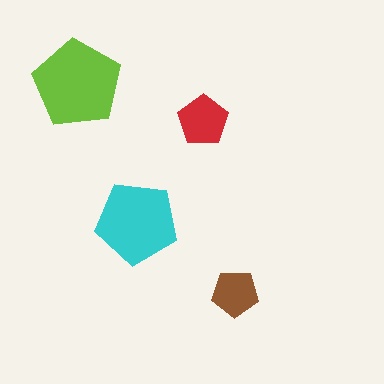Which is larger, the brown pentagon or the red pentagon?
The red one.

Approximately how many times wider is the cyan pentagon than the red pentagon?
About 1.5 times wider.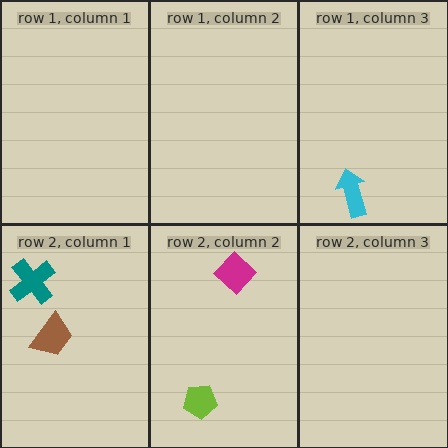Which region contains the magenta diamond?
The row 2, column 2 region.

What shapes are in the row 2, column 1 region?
The brown trapezoid, the teal cross.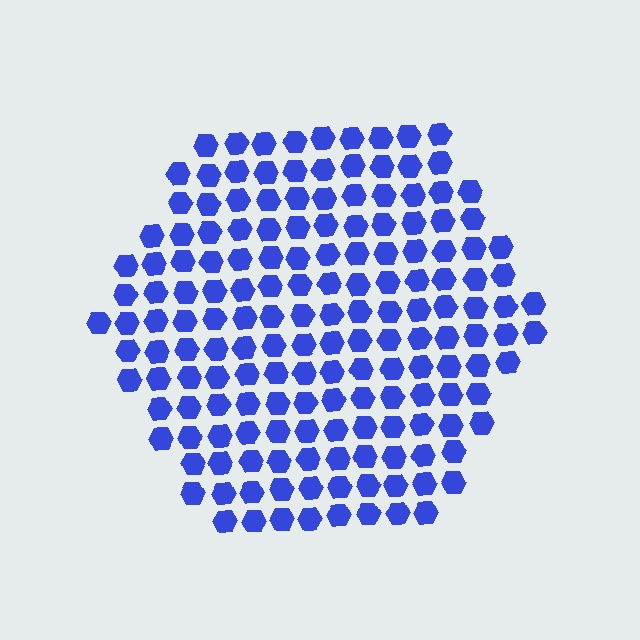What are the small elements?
The small elements are hexagons.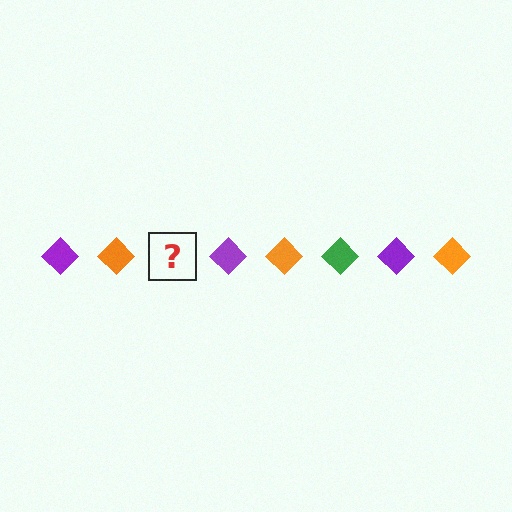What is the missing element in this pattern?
The missing element is a green diamond.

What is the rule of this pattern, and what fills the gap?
The rule is that the pattern cycles through purple, orange, green diamonds. The gap should be filled with a green diamond.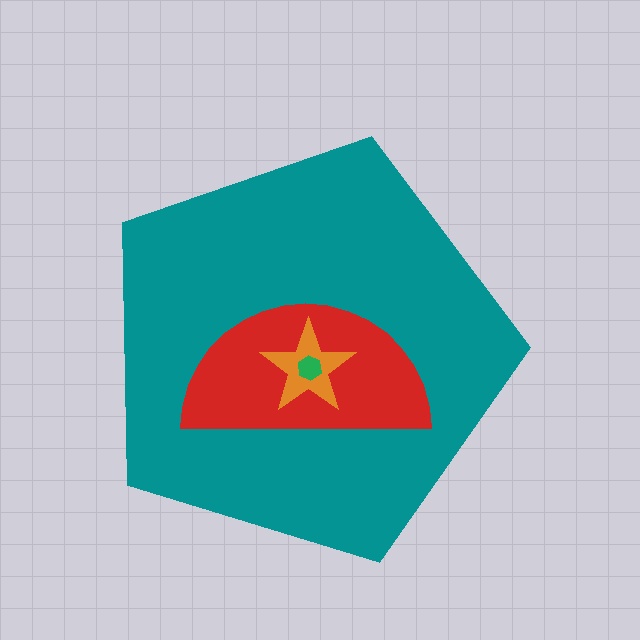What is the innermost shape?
The green hexagon.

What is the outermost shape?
The teal pentagon.